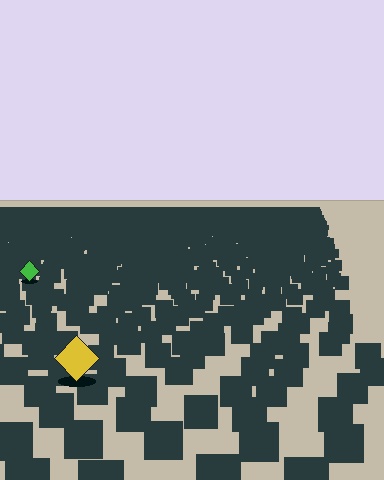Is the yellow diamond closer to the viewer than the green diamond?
Yes. The yellow diamond is closer — you can tell from the texture gradient: the ground texture is coarser near it.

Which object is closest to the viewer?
The yellow diamond is closest. The texture marks near it are larger and more spread out.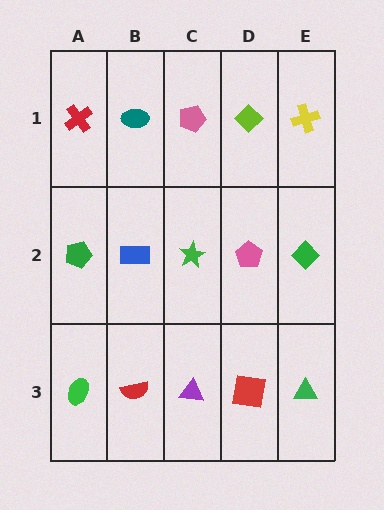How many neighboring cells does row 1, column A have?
2.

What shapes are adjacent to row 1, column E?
A green diamond (row 2, column E), a lime diamond (row 1, column D).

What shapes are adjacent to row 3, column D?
A pink pentagon (row 2, column D), a purple triangle (row 3, column C), a green triangle (row 3, column E).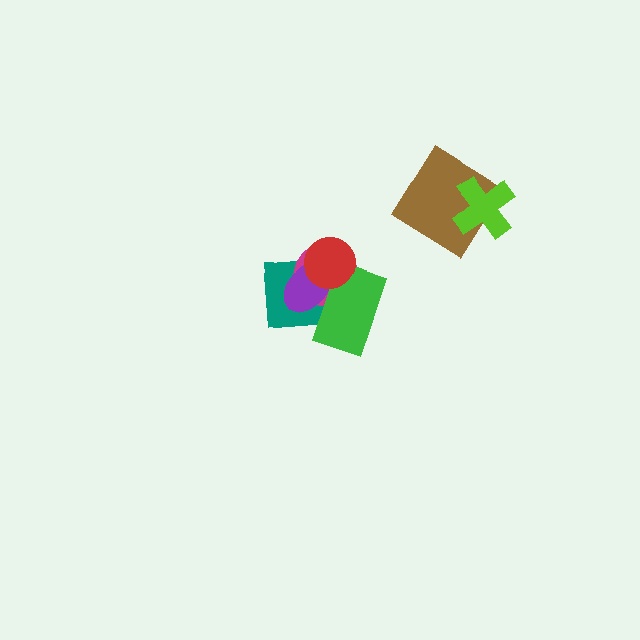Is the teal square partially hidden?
Yes, it is partially covered by another shape.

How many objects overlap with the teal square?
4 objects overlap with the teal square.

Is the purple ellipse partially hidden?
Yes, it is partially covered by another shape.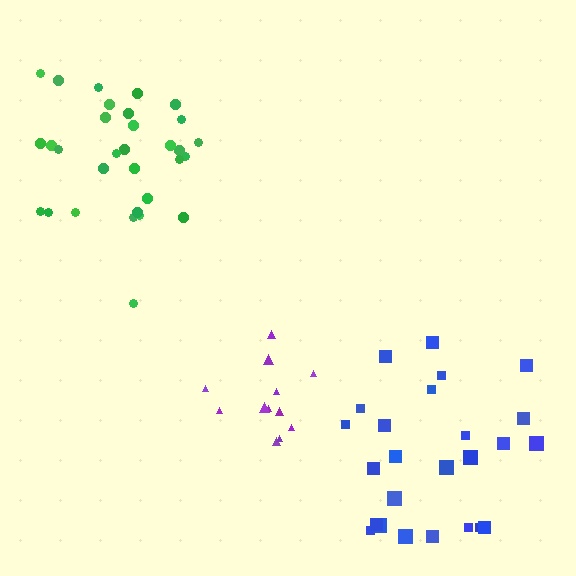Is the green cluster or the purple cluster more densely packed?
Green.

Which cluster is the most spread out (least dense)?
Blue.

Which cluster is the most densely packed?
Green.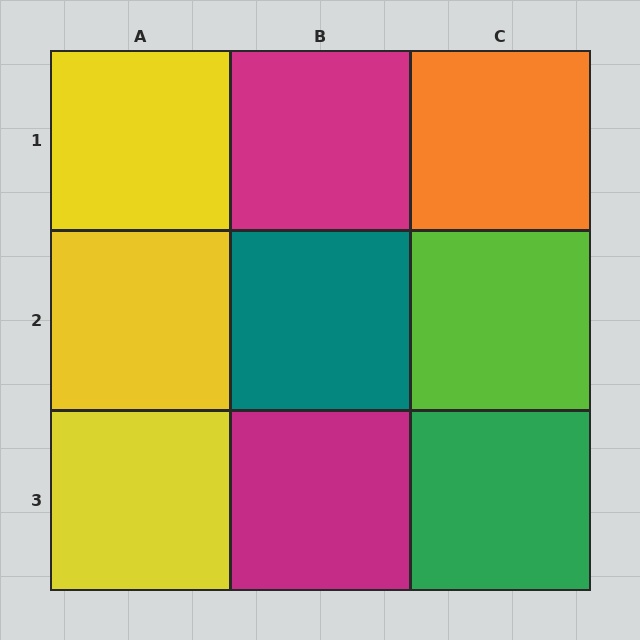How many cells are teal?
1 cell is teal.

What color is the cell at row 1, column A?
Yellow.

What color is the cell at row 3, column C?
Green.